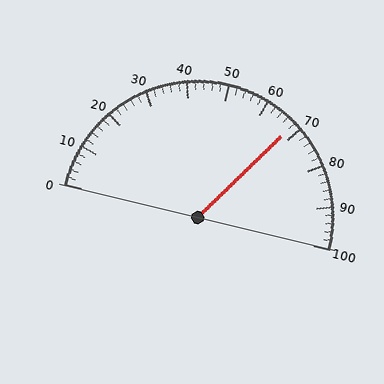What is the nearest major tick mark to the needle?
The nearest major tick mark is 70.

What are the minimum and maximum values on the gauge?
The gauge ranges from 0 to 100.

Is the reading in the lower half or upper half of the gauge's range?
The reading is in the upper half of the range (0 to 100).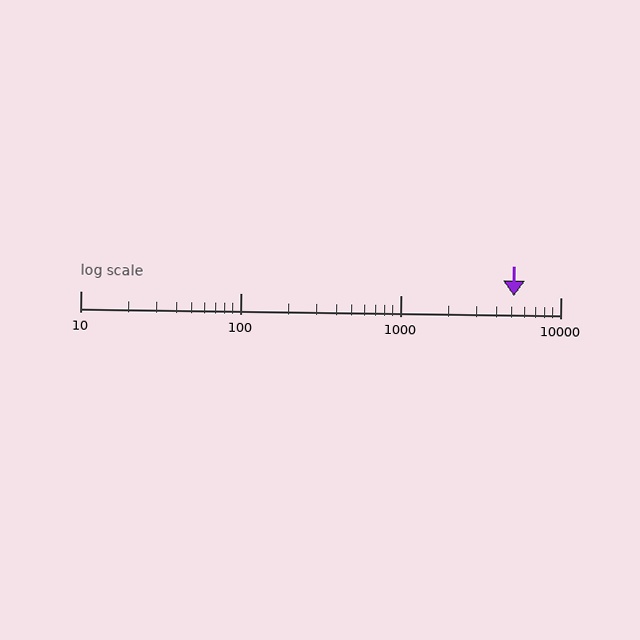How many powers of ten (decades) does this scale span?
The scale spans 3 decades, from 10 to 10000.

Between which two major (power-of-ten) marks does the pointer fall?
The pointer is between 1000 and 10000.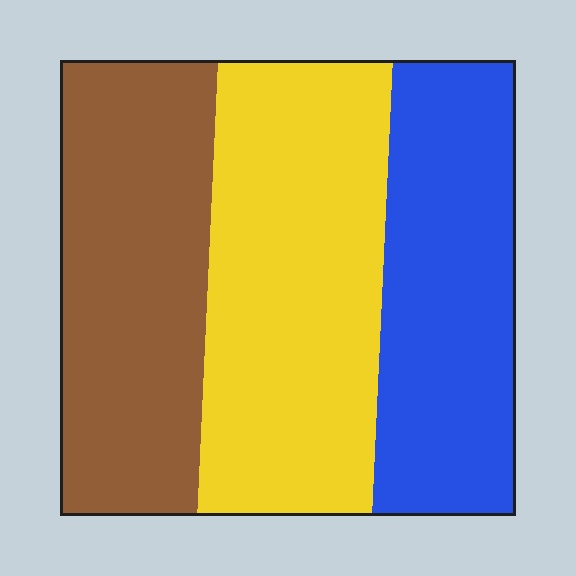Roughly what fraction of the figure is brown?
Brown takes up about one third (1/3) of the figure.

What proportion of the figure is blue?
Blue covers about 30% of the figure.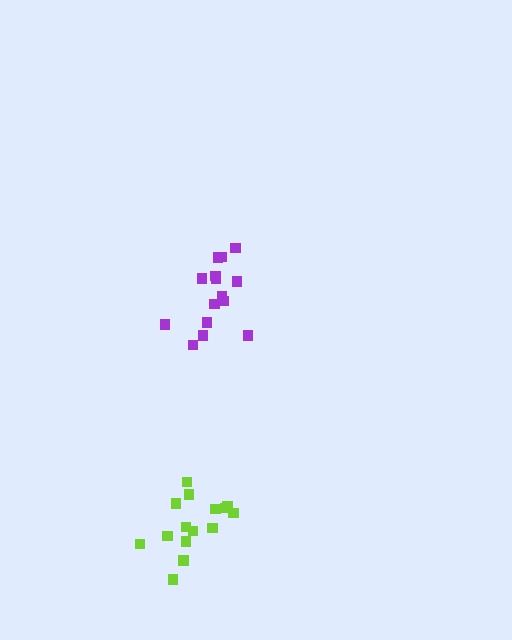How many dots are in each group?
Group 1: 15 dots, Group 2: 15 dots (30 total).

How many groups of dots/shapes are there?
There are 2 groups.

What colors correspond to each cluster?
The clusters are colored: lime, purple.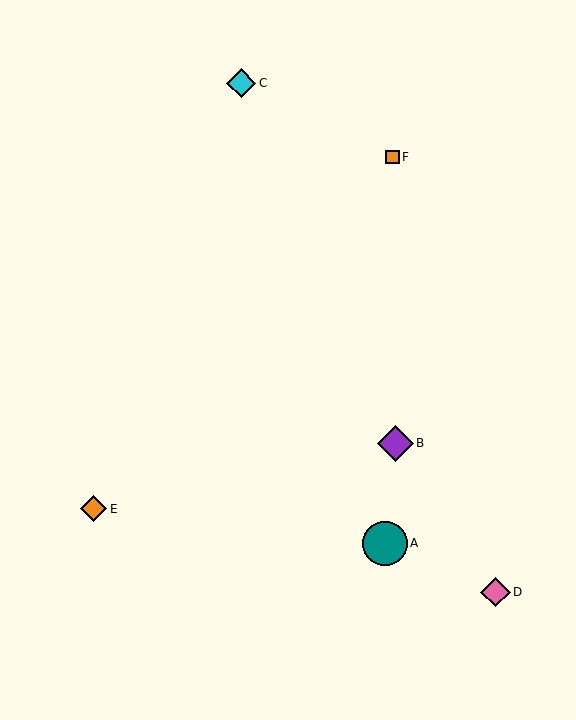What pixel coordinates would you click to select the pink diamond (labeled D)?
Click at (495, 592) to select the pink diamond D.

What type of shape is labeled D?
Shape D is a pink diamond.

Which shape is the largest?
The teal circle (labeled A) is the largest.